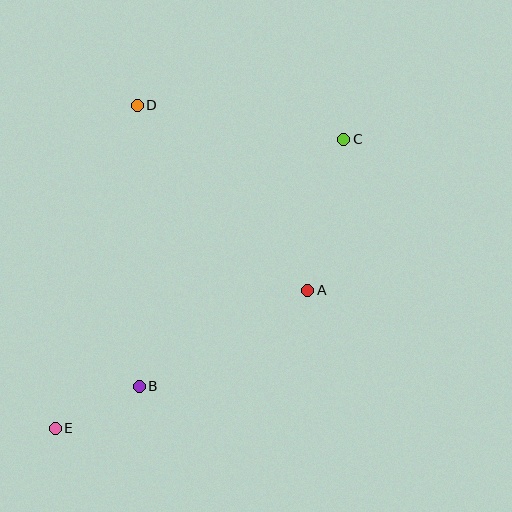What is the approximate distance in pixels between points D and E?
The distance between D and E is approximately 333 pixels.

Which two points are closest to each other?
Points B and E are closest to each other.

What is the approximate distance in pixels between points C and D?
The distance between C and D is approximately 209 pixels.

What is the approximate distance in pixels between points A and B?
The distance between A and B is approximately 194 pixels.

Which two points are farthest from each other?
Points C and E are farthest from each other.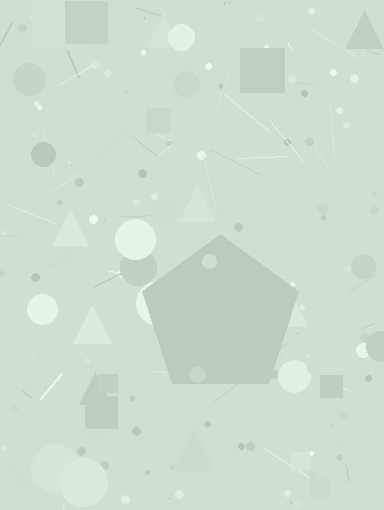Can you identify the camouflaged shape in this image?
The camouflaged shape is a pentagon.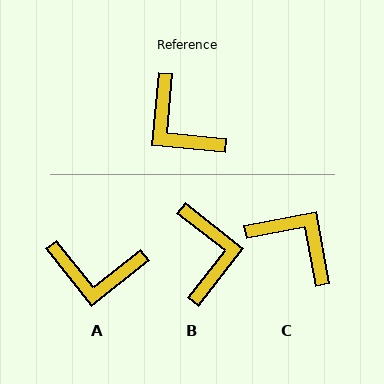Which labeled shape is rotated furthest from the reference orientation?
C, about 164 degrees away.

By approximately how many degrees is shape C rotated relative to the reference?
Approximately 164 degrees clockwise.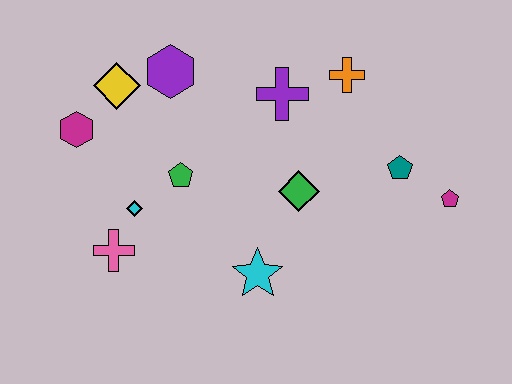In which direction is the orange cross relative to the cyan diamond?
The orange cross is to the right of the cyan diamond.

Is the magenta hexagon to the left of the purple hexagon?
Yes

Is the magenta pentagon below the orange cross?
Yes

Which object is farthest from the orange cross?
The pink cross is farthest from the orange cross.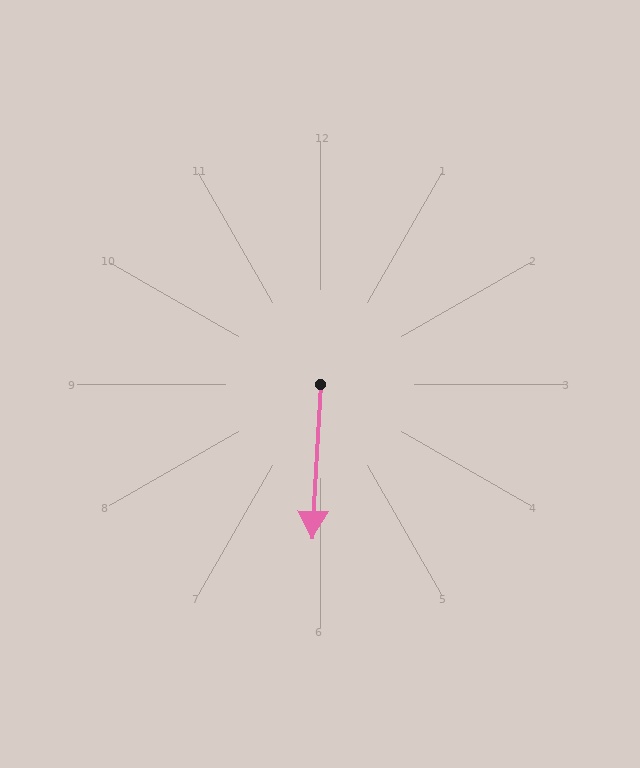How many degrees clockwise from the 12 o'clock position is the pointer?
Approximately 183 degrees.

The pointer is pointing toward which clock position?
Roughly 6 o'clock.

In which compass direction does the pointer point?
South.